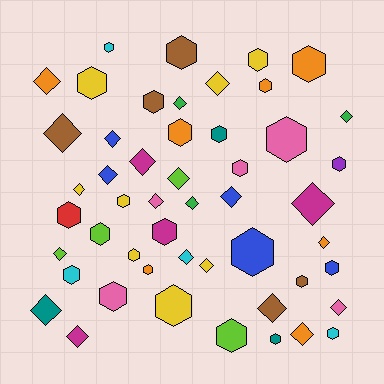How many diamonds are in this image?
There are 23 diamonds.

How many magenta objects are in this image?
There are 4 magenta objects.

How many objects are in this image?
There are 50 objects.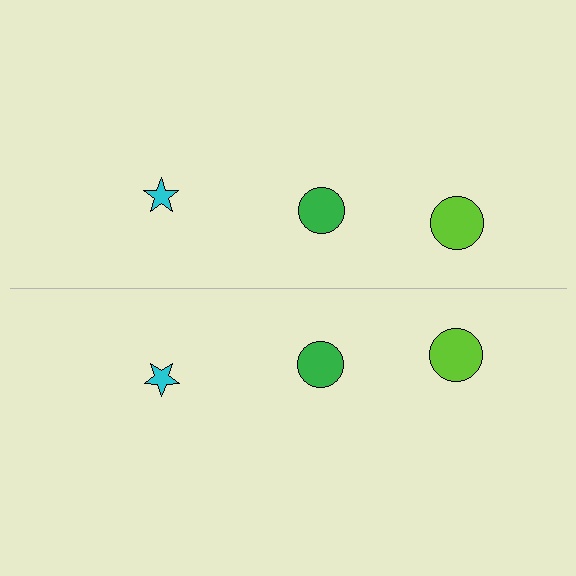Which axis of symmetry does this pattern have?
The pattern has a horizontal axis of symmetry running through the center of the image.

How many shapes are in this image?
There are 6 shapes in this image.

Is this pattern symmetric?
Yes, this pattern has bilateral (reflection) symmetry.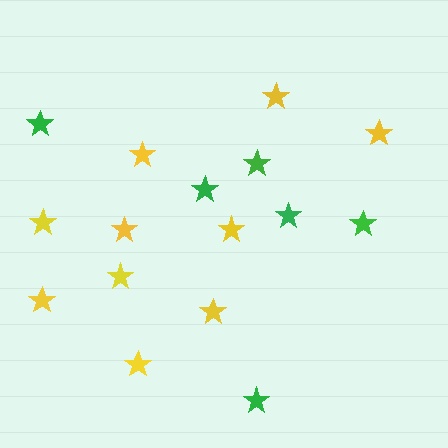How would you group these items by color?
There are 2 groups: one group of yellow stars (10) and one group of green stars (6).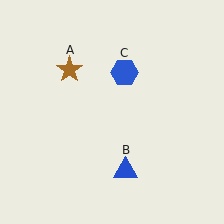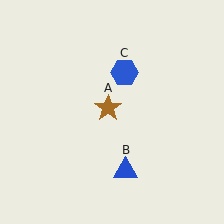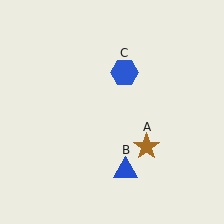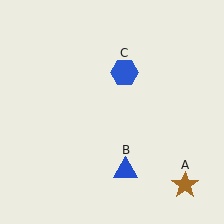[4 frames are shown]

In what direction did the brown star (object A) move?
The brown star (object A) moved down and to the right.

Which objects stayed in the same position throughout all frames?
Blue triangle (object B) and blue hexagon (object C) remained stationary.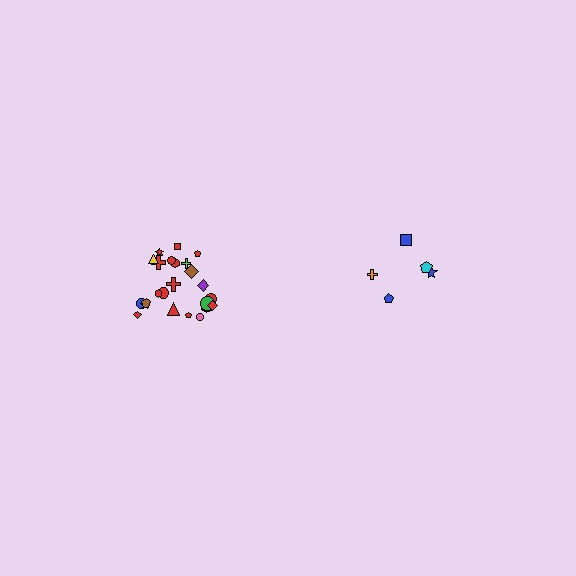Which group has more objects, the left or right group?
The left group.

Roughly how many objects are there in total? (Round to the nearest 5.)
Roughly 30 objects in total.